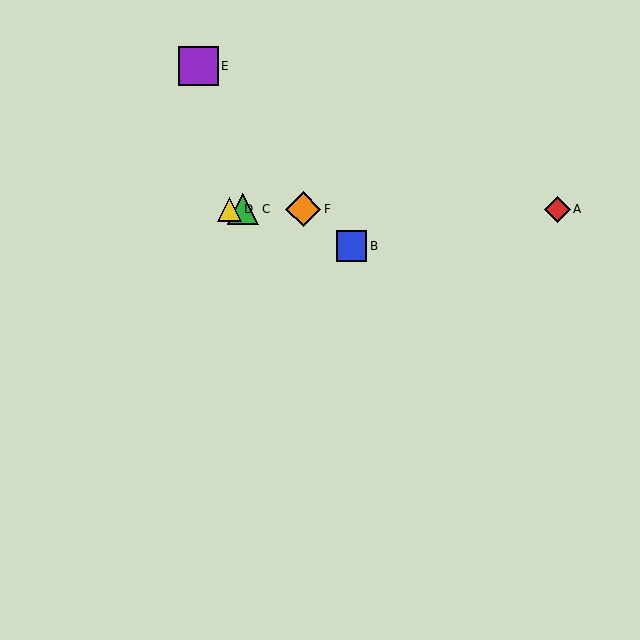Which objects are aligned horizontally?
Objects A, C, D, F are aligned horizontally.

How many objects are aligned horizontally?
4 objects (A, C, D, F) are aligned horizontally.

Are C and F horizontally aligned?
Yes, both are at y≈209.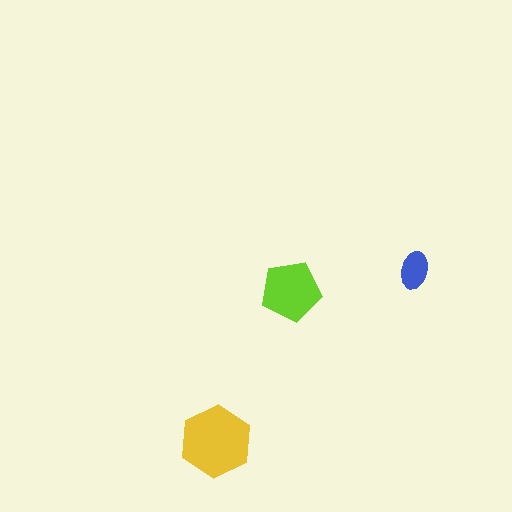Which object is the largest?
The yellow hexagon.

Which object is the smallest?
The blue ellipse.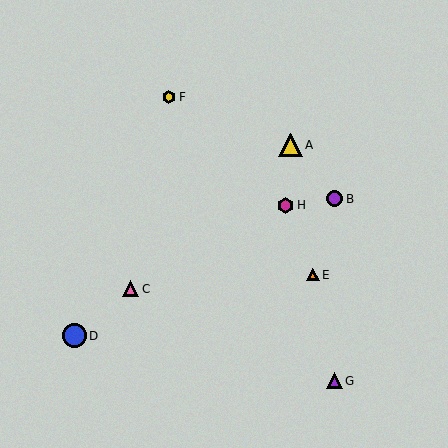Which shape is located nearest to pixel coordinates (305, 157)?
The yellow triangle (labeled A) at (291, 145) is nearest to that location.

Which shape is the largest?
The blue circle (labeled D) is the largest.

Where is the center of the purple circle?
The center of the purple circle is at (335, 199).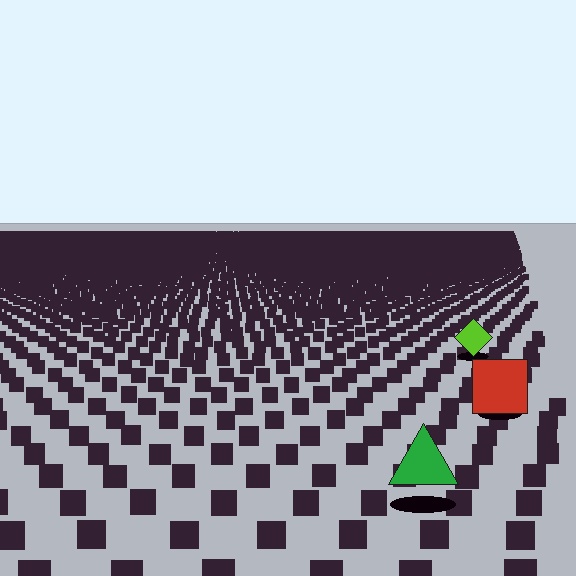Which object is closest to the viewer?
The green triangle is closest. The texture marks near it are larger and more spread out.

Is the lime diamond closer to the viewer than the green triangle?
No. The green triangle is closer — you can tell from the texture gradient: the ground texture is coarser near it.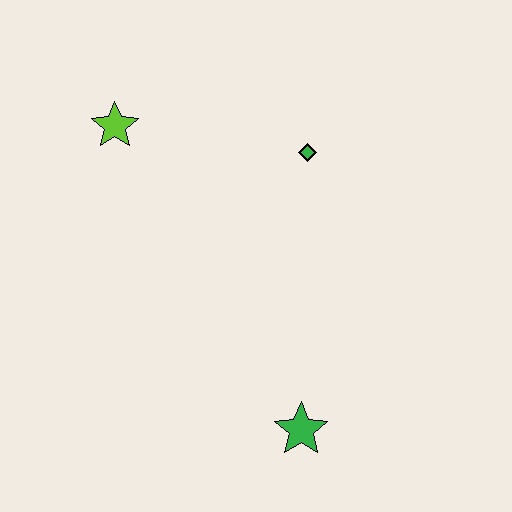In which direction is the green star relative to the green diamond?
The green star is below the green diamond.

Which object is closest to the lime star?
The green diamond is closest to the lime star.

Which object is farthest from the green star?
The lime star is farthest from the green star.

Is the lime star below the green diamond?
No